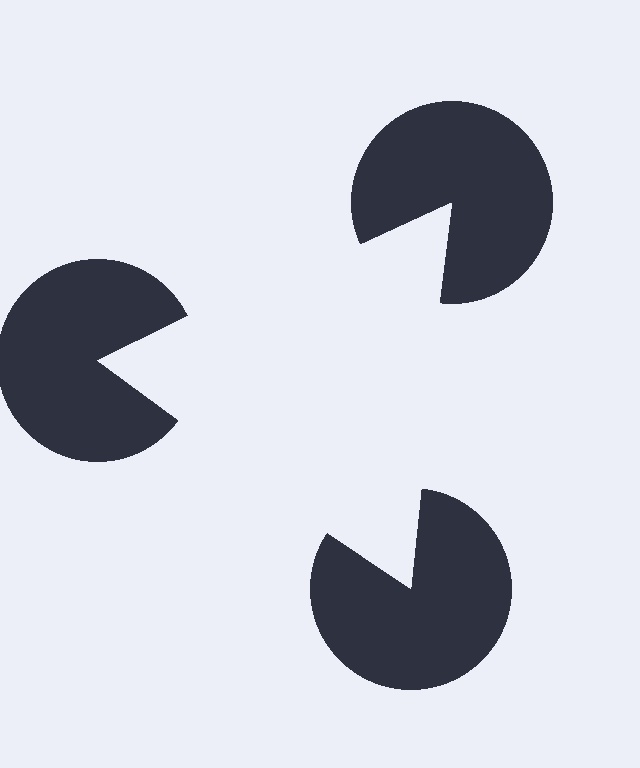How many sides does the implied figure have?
3 sides.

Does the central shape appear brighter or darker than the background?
It typically appears slightly brighter than the background, even though no actual brightness change is drawn.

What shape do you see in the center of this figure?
An illusory triangle — its edges are inferred from the aligned wedge cuts in the pac-man discs, not physically drawn.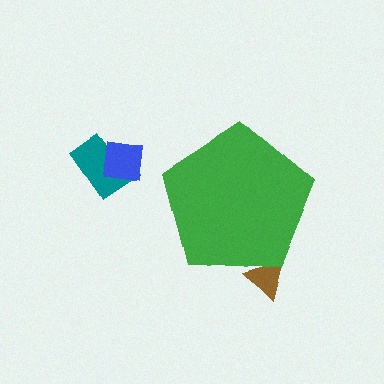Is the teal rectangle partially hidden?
No, the teal rectangle is fully visible.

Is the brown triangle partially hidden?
Yes, the brown triangle is partially hidden behind the green pentagon.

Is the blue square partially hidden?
No, the blue square is fully visible.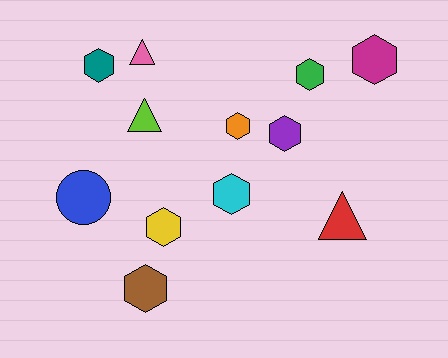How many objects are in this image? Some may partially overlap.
There are 12 objects.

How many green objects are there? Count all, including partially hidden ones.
There is 1 green object.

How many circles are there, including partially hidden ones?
There is 1 circle.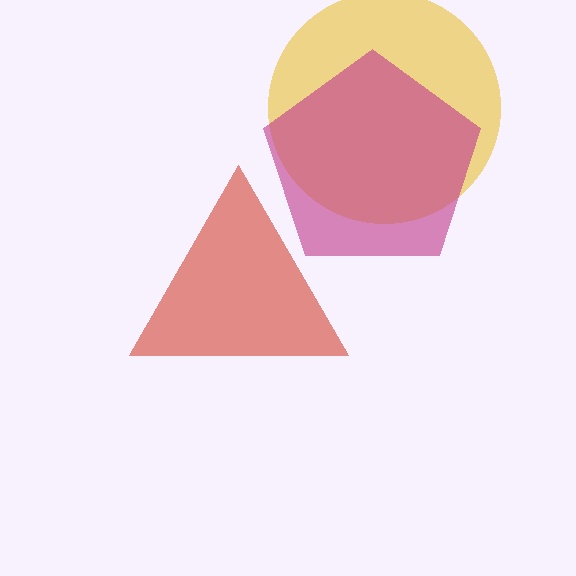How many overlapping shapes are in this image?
There are 3 overlapping shapes in the image.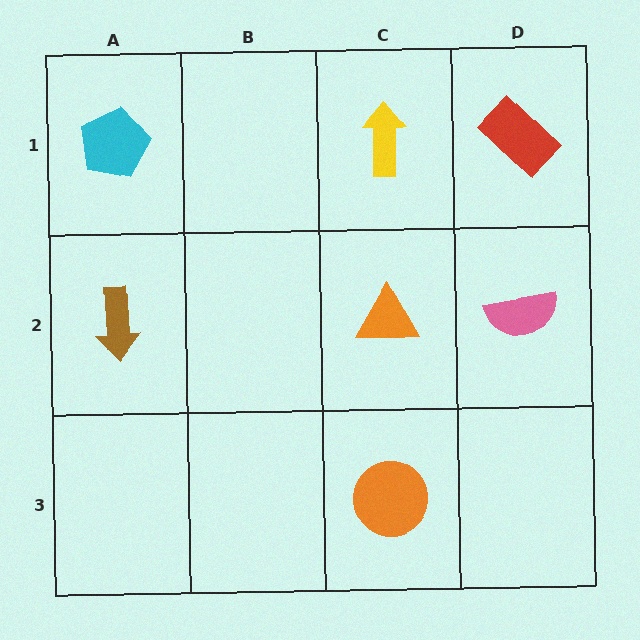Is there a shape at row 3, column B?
No, that cell is empty.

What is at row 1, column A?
A cyan pentagon.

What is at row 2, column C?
An orange triangle.